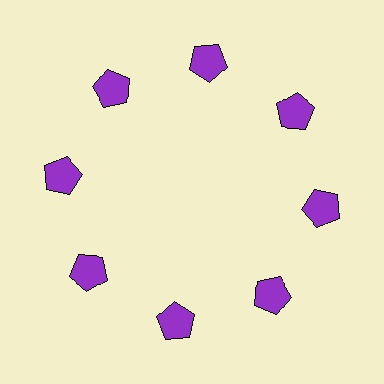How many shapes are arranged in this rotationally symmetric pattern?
There are 8 shapes, arranged in 8 groups of 1.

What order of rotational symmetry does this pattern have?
This pattern has 8-fold rotational symmetry.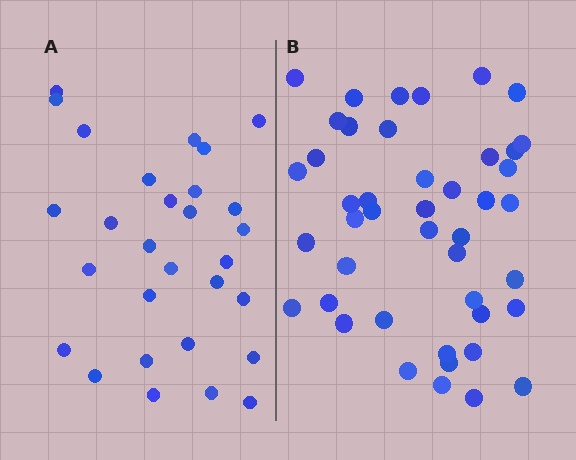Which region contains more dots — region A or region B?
Region B (the right region) has more dots.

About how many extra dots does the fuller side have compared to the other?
Region B has approximately 15 more dots than region A.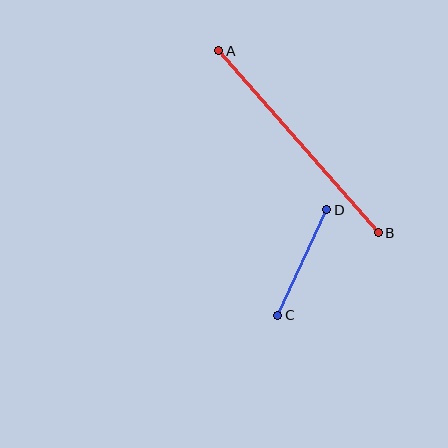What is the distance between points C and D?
The distance is approximately 117 pixels.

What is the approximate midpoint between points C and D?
The midpoint is at approximately (302, 262) pixels.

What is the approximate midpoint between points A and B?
The midpoint is at approximately (298, 142) pixels.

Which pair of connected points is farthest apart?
Points A and B are farthest apart.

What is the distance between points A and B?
The distance is approximately 242 pixels.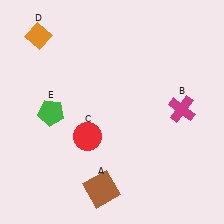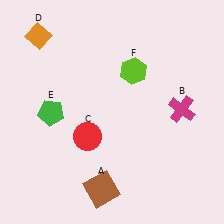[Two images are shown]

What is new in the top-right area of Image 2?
A lime hexagon (F) was added in the top-right area of Image 2.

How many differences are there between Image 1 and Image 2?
There is 1 difference between the two images.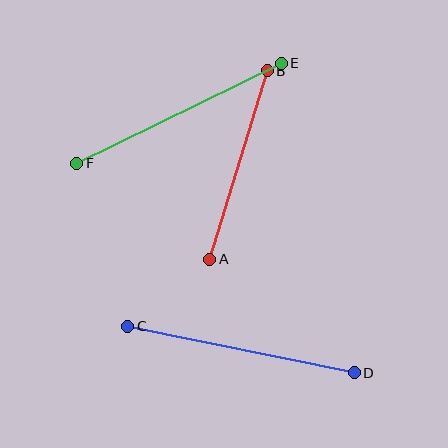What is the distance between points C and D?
The distance is approximately 231 pixels.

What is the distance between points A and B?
The distance is approximately 197 pixels.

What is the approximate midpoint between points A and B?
The midpoint is at approximately (238, 165) pixels.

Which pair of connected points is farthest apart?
Points C and D are farthest apart.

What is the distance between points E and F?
The distance is approximately 228 pixels.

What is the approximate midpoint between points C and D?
The midpoint is at approximately (241, 350) pixels.